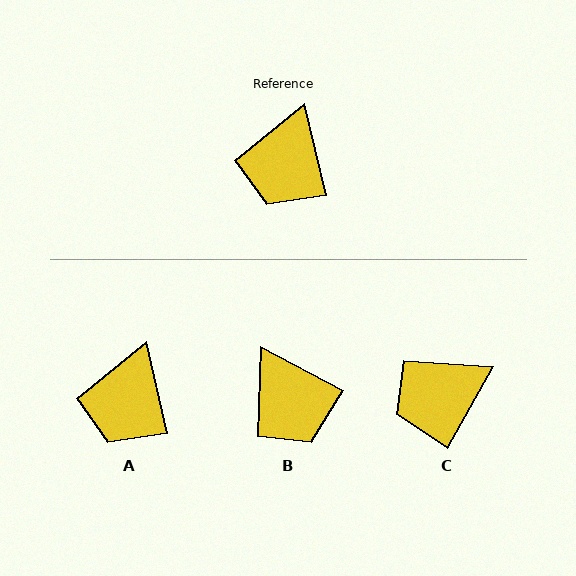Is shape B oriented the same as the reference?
No, it is off by about 49 degrees.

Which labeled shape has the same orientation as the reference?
A.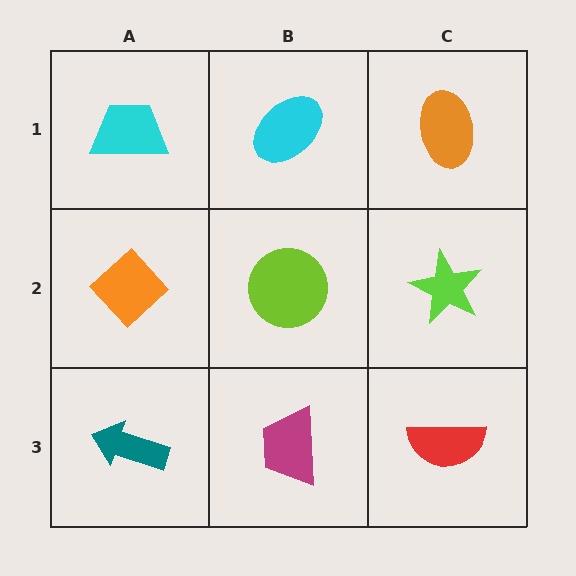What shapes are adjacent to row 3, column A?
An orange diamond (row 2, column A), a magenta trapezoid (row 3, column B).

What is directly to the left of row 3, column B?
A teal arrow.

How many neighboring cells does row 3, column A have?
2.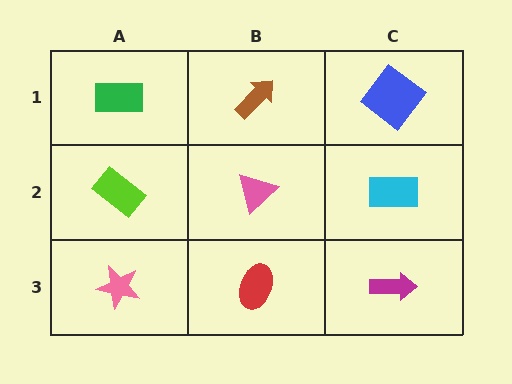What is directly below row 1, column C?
A cyan rectangle.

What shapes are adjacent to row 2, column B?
A brown arrow (row 1, column B), a red ellipse (row 3, column B), a lime rectangle (row 2, column A), a cyan rectangle (row 2, column C).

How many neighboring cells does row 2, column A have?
3.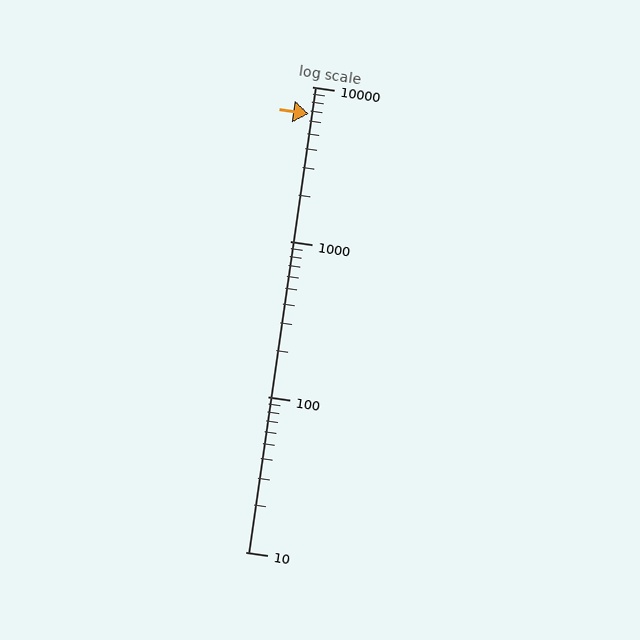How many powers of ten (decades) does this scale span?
The scale spans 3 decades, from 10 to 10000.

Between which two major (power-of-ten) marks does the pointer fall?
The pointer is between 1000 and 10000.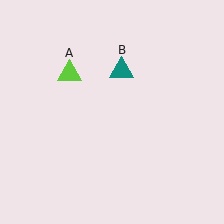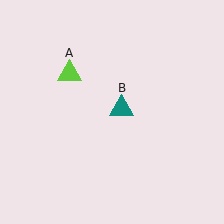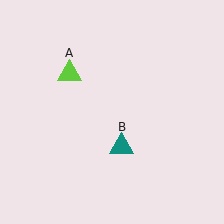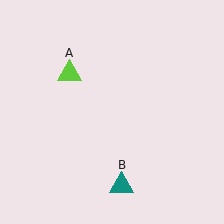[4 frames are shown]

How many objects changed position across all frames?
1 object changed position: teal triangle (object B).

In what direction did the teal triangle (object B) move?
The teal triangle (object B) moved down.